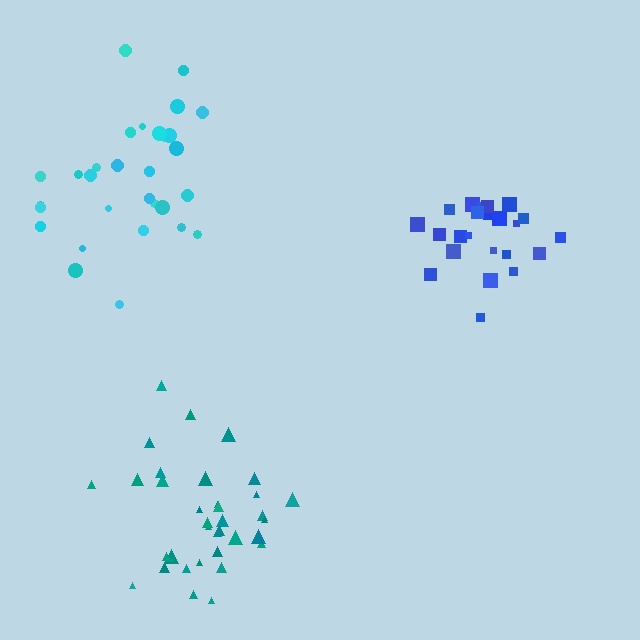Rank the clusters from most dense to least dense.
blue, teal, cyan.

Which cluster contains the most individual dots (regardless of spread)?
Teal (35).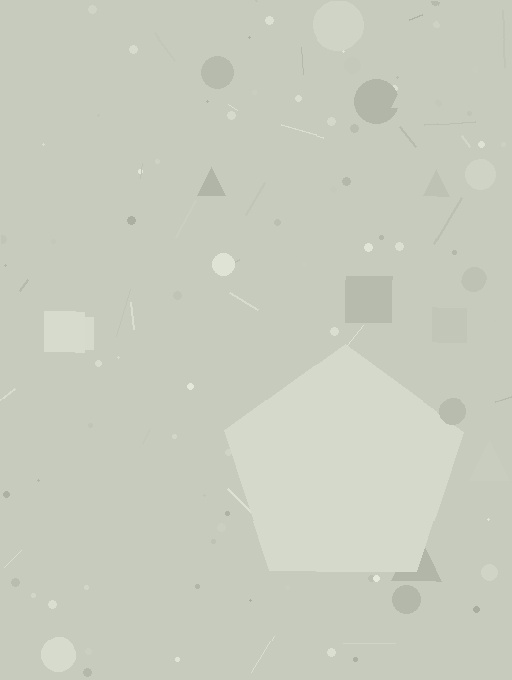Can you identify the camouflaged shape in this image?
The camouflaged shape is a pentagon.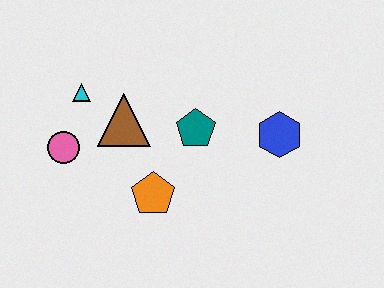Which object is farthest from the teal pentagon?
The pink circle is farthest from the teal pentagon.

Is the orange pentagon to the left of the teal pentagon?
Yes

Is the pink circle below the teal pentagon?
Yes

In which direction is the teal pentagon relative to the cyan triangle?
The teal pentagon is to the right of the cyan triangle.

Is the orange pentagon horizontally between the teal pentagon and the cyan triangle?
Yes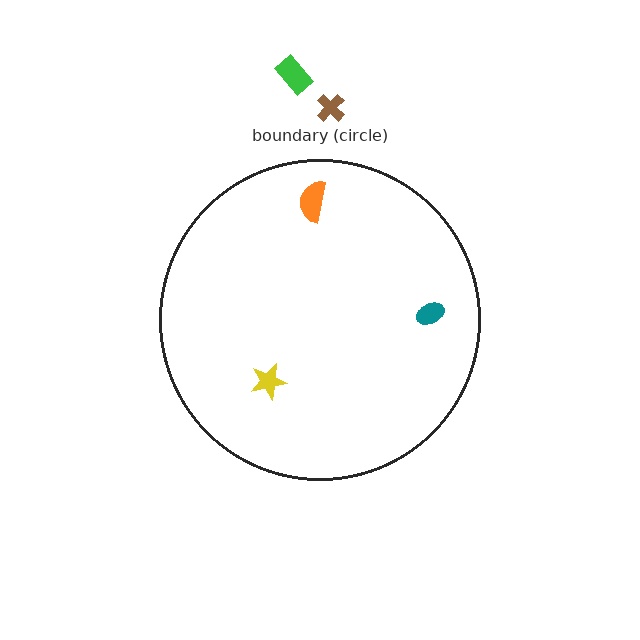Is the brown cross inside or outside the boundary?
Outside.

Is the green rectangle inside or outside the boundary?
Outside.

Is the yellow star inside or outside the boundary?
Inside.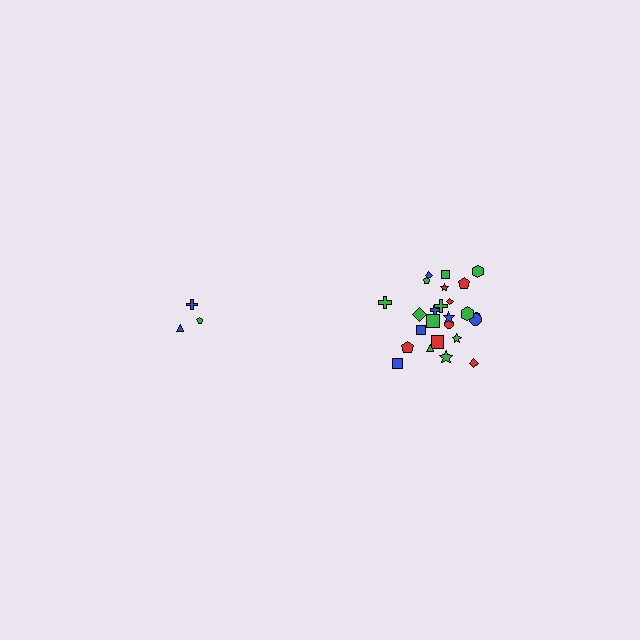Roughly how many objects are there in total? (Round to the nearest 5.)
Roughly 30 objects in total.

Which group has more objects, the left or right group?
The right group.